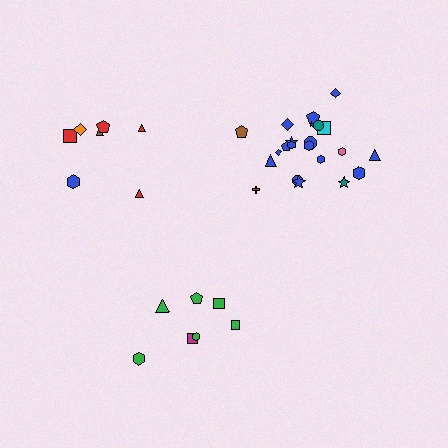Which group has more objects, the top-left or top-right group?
The top-right group.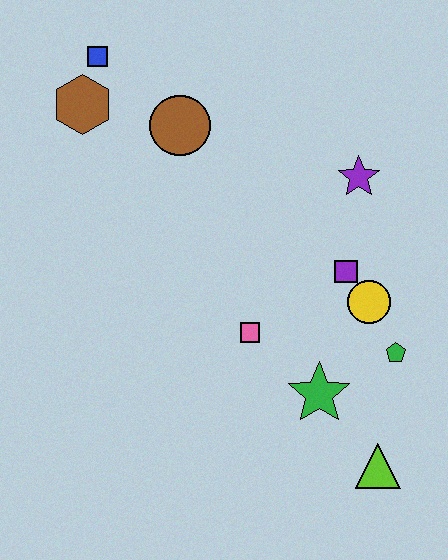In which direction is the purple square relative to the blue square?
The purple square is to the right of the blue square.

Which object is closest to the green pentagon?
The yellow circle is closest to the green pentagon.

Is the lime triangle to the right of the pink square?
Yes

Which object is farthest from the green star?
The blue square is farthest from the green star.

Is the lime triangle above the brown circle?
No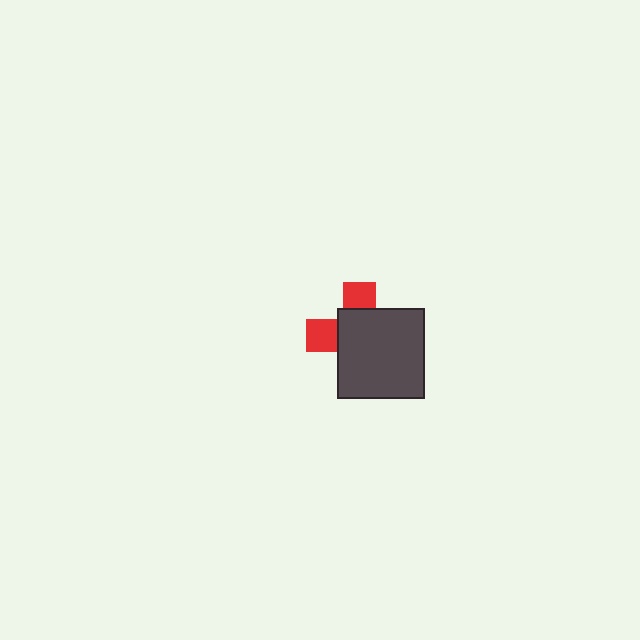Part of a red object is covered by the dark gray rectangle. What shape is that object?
It is a cross.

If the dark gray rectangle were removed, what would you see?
You would see the complete red cross.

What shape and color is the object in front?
The object in front is a dark gray rectangle.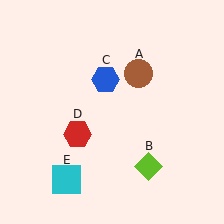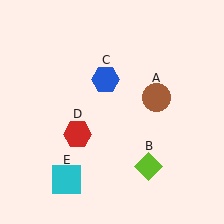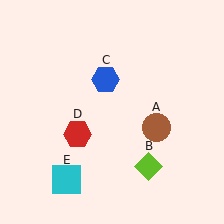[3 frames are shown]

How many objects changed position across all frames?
1 object changed position: brown circle (object A).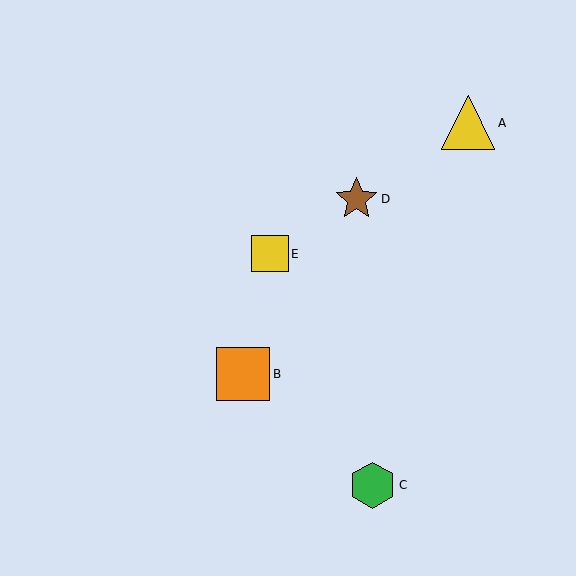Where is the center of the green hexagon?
The center of the green hexagon is at (372, 485).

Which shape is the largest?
The yellow triangle (labeled A) is the largest.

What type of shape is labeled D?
Shape D is a brown star.